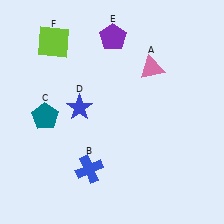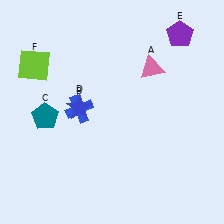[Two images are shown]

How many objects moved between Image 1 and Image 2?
3 objects moved between the two images.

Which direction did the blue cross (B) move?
The blue cross (B) moved up.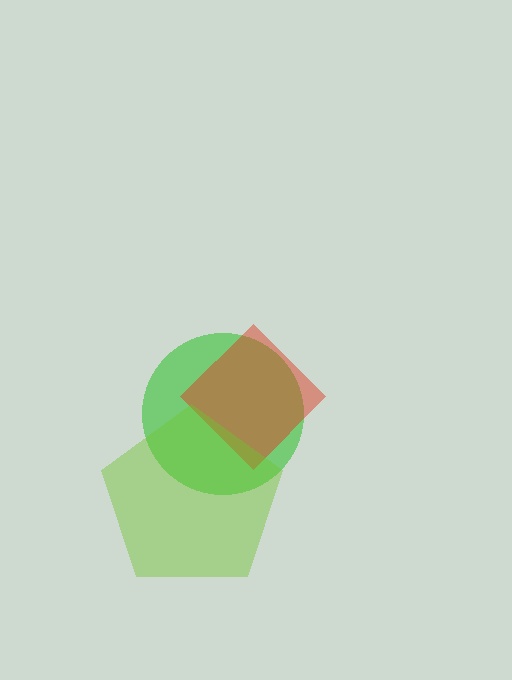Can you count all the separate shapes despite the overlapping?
Yes, there are 3 separate shapes.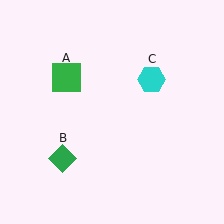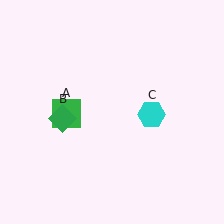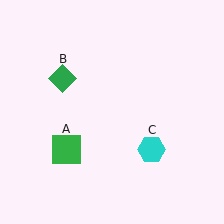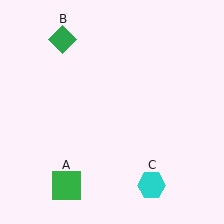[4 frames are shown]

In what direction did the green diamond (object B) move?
The green diamond (object B) moved up.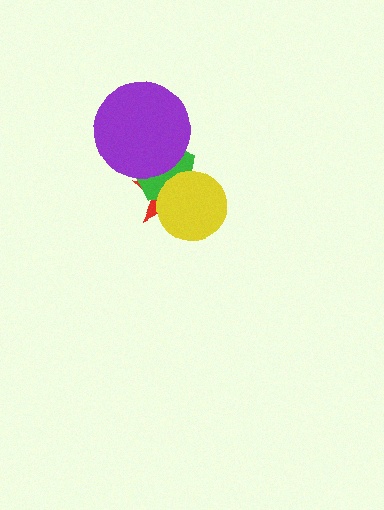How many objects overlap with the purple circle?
2 objects overlap with the purple circle.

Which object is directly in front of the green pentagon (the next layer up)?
The purple circle is directly in front of the green pentagon.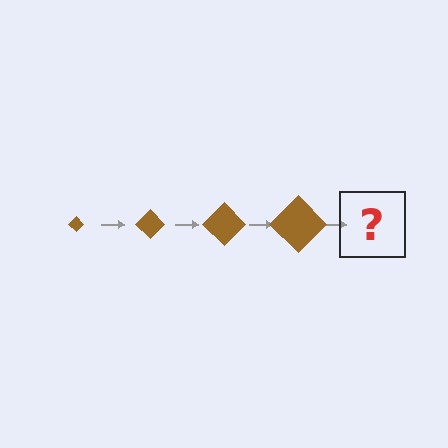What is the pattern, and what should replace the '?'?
The pattern is that the diamond gets progressively larger each step. The '?' should be a brown diamond, larger than the previous one.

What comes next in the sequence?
The next element should be a brown diamond, larger than the previous one.